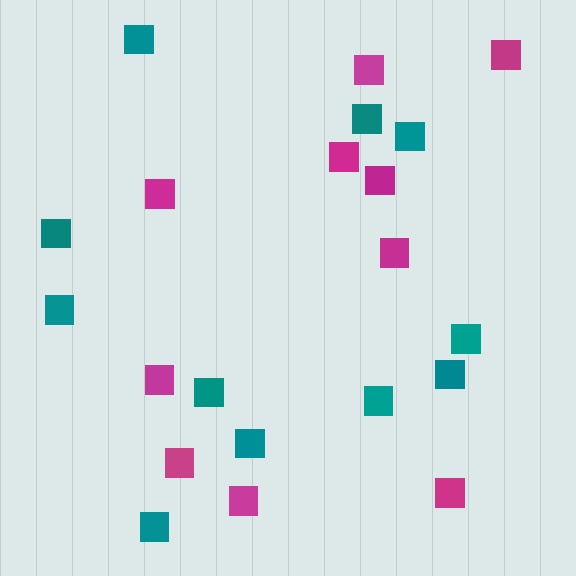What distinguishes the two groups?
There are 2 groups: one group of magenta squares (10) and one group of teal squares (11).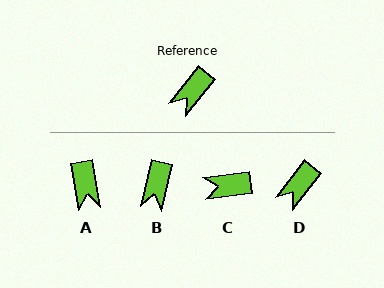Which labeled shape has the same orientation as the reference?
D.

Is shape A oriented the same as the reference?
No, it is off by about 48 degrees.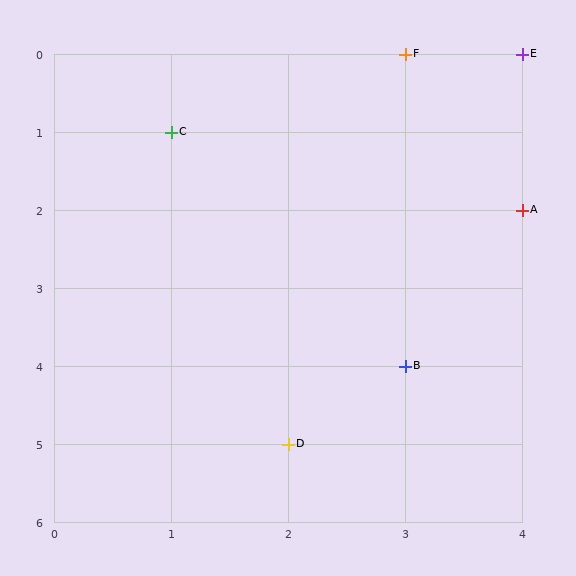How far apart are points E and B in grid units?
Points E and B are 1 column and 4 rows apart (about 4.1 grid units diagonally).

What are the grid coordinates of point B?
Point B is at grid coordinates (3, 4).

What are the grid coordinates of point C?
Point C is at grid coordinates (1, 1).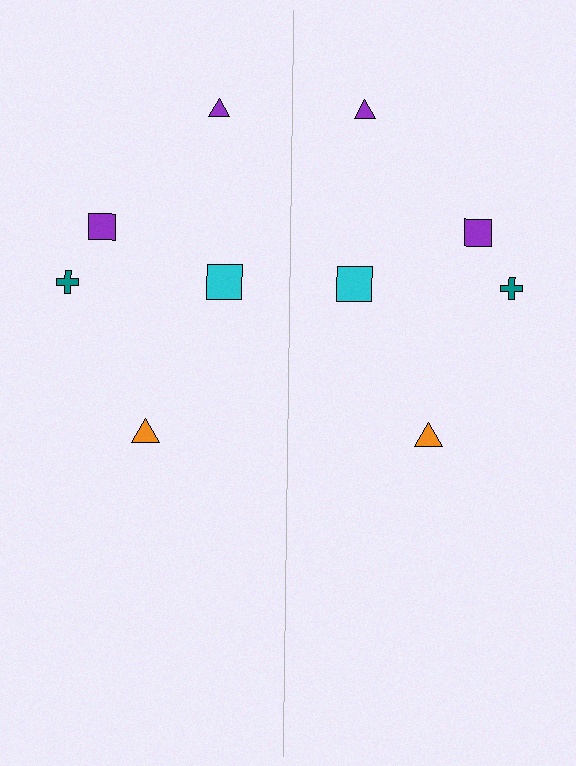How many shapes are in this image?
There are 10 shapes in this image.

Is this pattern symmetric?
Yes, this pattern has bilateral (reflection) symmetry.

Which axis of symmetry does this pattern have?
The pattern has a vertical axis of symmetry running through the center of the image.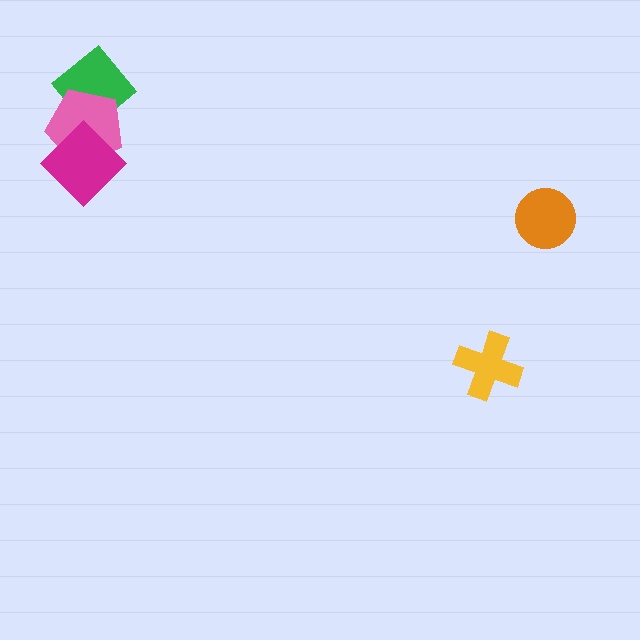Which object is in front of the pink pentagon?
The magenta diamond is in front of the pink pentagon.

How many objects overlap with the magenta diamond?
1 object overlaps with the magenta diamond.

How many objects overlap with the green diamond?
1 object overlaps with the green diamond.